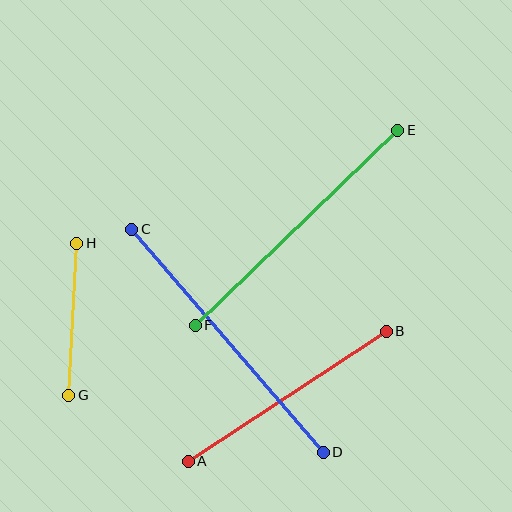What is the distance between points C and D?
The distance is approximately 294 pixels.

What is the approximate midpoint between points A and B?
The midpoint is at approximately (287, 396) pixels.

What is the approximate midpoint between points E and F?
The midpoint is at approximately (297, 228) pixels.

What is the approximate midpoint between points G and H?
The midpoint is at approximately (73, 319) pixels.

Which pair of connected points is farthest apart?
Points C and D are farthest apart.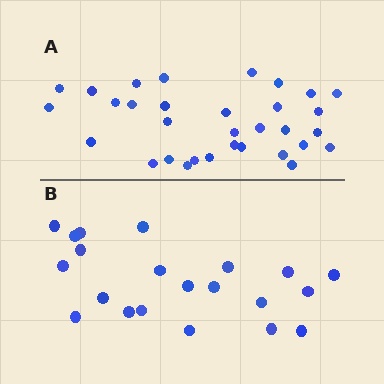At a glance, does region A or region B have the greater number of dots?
Region A (the top region) has more dots.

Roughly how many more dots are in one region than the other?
Region A has roughly 12 or so more dots than region B.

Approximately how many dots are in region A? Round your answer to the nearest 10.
About 30 dots. (The exact count is 32, which rounds to 30.)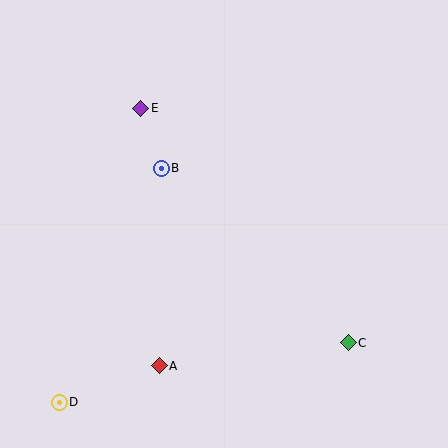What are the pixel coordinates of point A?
Point A is at (159, 366).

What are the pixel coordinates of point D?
Point D is at (59, 402).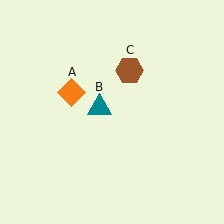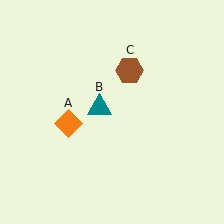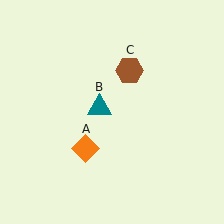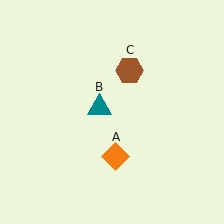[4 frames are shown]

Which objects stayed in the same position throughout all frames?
Teal triangle (object B) and brown hexagon (object C) remained stationary.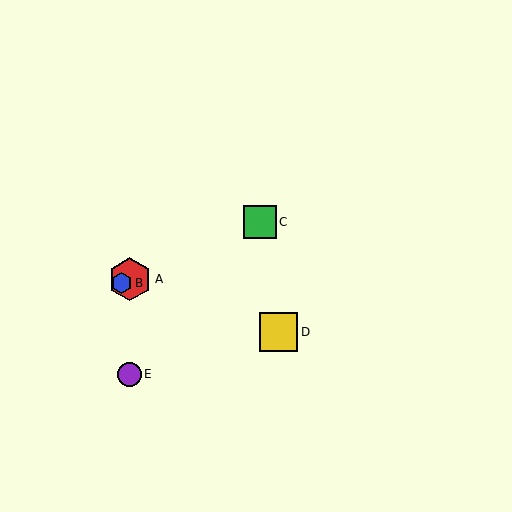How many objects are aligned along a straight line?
3 objects (A, B, C) are aligned along a straight line.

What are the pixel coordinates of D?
Object D is at (279, 332).